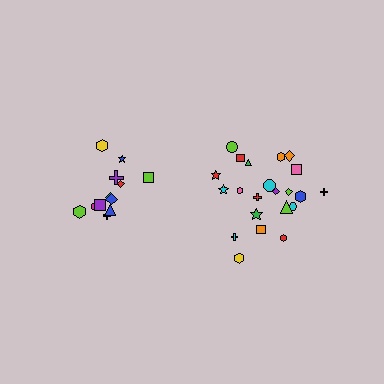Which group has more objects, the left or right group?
The right group.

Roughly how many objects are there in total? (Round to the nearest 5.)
Roughly 35 objects in total.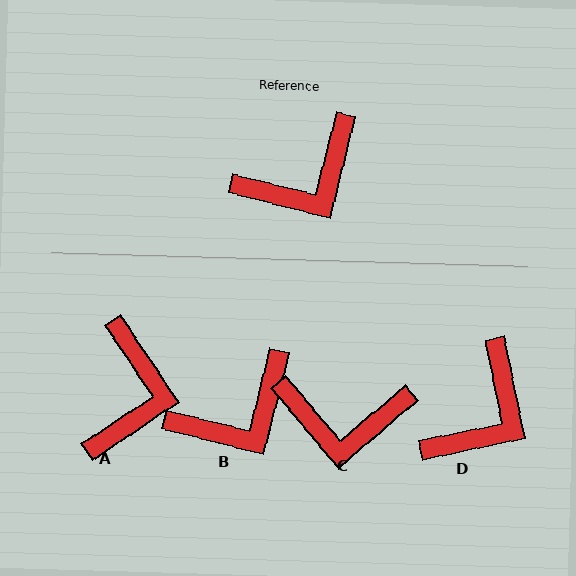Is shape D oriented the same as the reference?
No, it is off by about 26 degrees.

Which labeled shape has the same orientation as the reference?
B.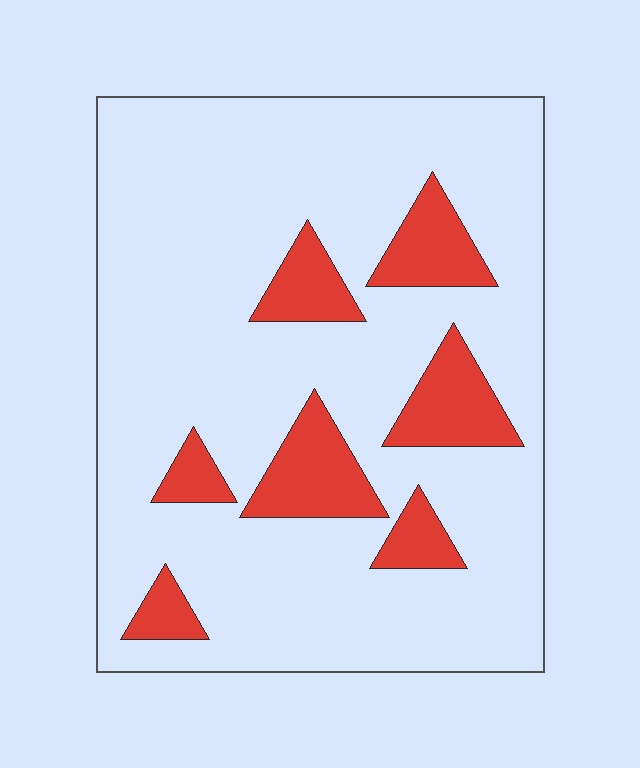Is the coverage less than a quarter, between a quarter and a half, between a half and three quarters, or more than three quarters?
Less than a quarter.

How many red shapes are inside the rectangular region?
7.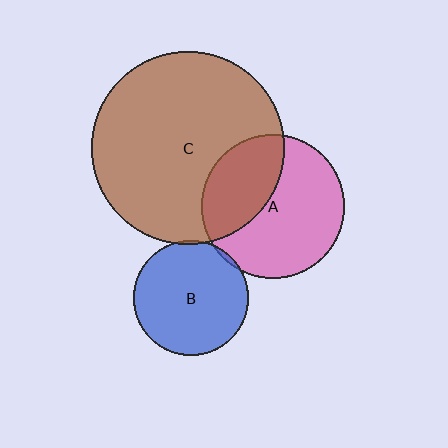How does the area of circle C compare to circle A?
Approximately 1.8 times.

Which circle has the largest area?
Circle C (brown).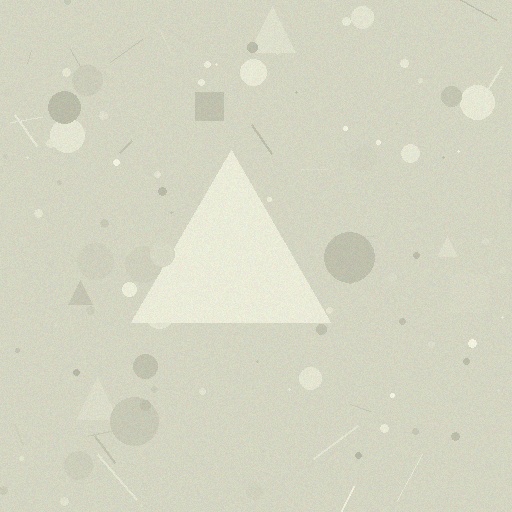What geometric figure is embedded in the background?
A triangle is embedded in the background.